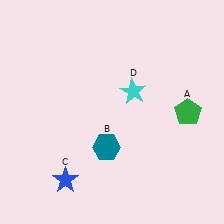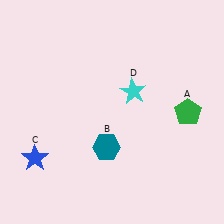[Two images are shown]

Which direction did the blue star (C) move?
The blue star (C) moved left.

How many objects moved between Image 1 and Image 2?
1 object moved between the two images.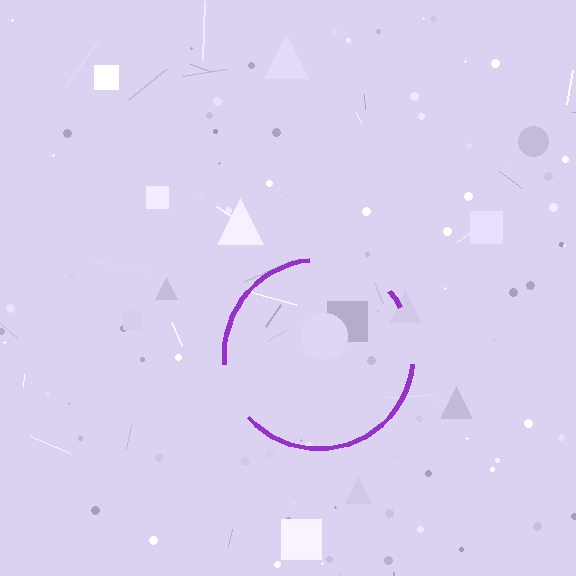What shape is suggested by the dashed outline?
The dashed outline suggests a circle.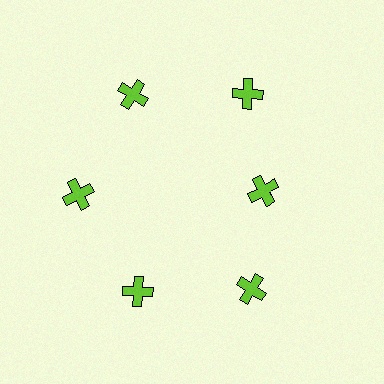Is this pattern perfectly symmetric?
No. The 6 lime crosses are arranged in a ring, but one element near the 3 o'clock position is pulled inward toward the center, breaking the 6-fold rotational symmetry.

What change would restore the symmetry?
The symmetry would be restored by moving it outward, back onto the ring so that all 6 crosses sit at equal angles and equal distance from the center.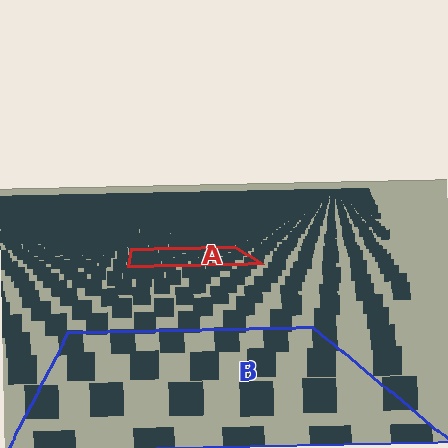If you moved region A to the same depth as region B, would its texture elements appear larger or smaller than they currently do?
They would appear larger. At a closer depth, the same texture elements are projected at a bigger on-screen size.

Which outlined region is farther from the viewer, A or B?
Region A is farther from the viewer — the texture elements inside it appear smaller and more densely packed.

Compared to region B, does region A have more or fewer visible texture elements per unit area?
Region A has more texture elements per unit area — they are packed more densely because it is farther away.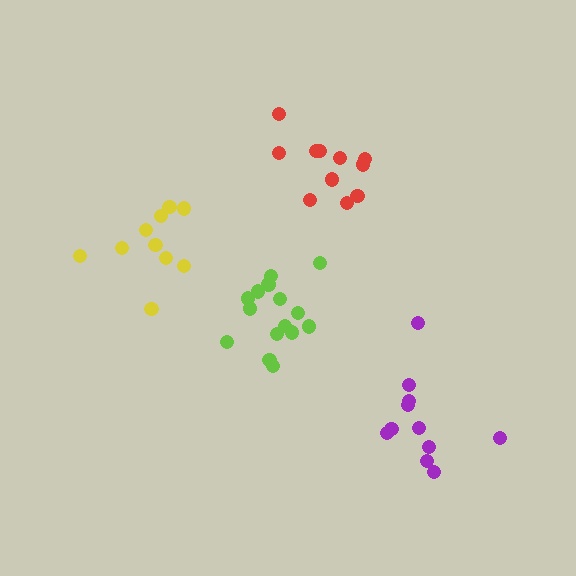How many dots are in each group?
Group 1: 11 dots, Group 2: 11 dots, Group 3: 10 dots, Group 4: 15 dots (47 total).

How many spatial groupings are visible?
There are 4 spatial groupings.